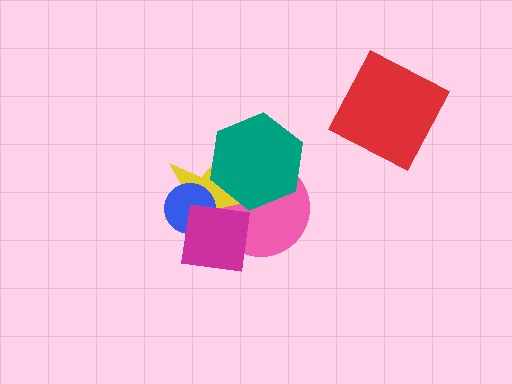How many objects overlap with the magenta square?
3 objects overlap with the magenta square.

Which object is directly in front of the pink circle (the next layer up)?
The yellow star is directly in front of the pink circle.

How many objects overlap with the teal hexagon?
2 objects overlap with the teal hexagon.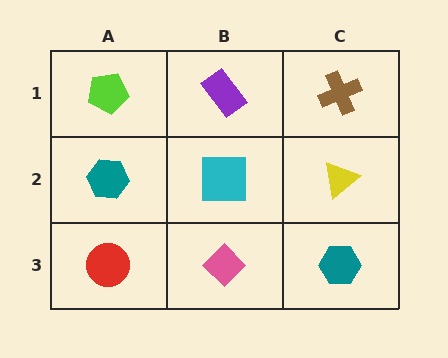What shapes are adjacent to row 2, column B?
A purple rectangle (row 1, column B), a pink diamond (row 3, column B), a teal hexagon (row 2, column A), a yellow triangle (row 2, column C).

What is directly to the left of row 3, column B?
A red circle.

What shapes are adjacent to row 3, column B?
A cyan square (row 2, column B), a red circle (row 3, column A), a teal hexagon (row 3, column C).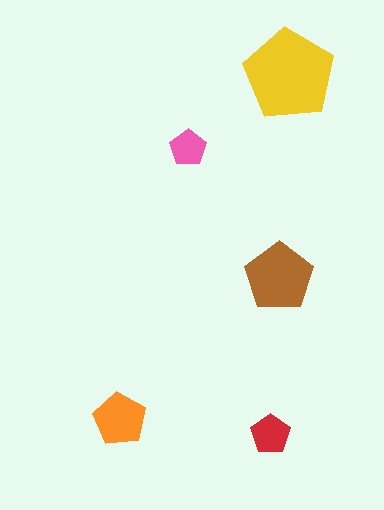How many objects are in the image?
There are 5 objects in the image.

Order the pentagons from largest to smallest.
the yellow one, the brown one, the orange one, the red one, the pink one.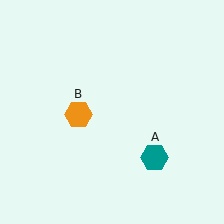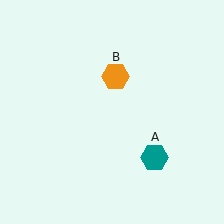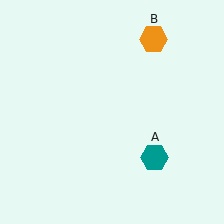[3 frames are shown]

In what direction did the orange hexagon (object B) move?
The orange hexagon (object B) moved up and to the right.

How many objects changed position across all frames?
1 object changed position: orange hexagon (object B).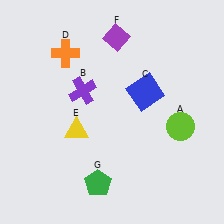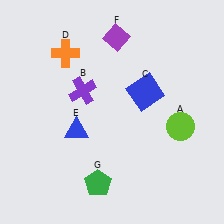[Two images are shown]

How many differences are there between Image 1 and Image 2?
There is 1 difference between the two images.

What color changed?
The triangle (E) changed from yellow in Image 1 to blue in Image 2.